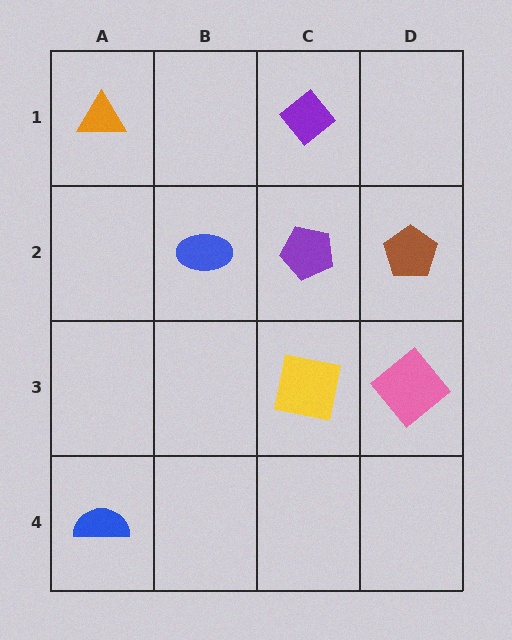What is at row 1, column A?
An orange triangle.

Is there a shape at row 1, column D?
No, that cell is empty.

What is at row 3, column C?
A yellow square.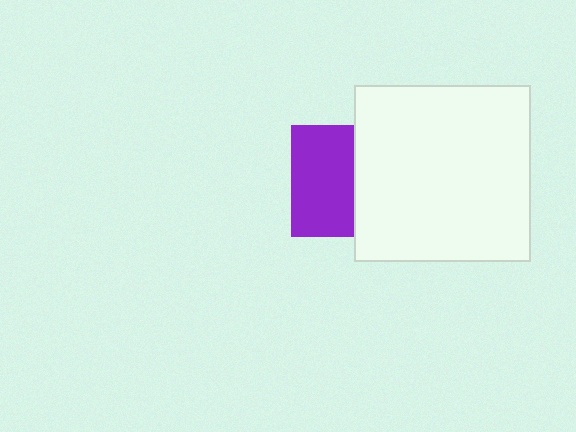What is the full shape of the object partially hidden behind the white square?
The partially hidden object is a purple square.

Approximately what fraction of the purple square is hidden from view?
Roughly 45% of the purple square is hidden behind the white square.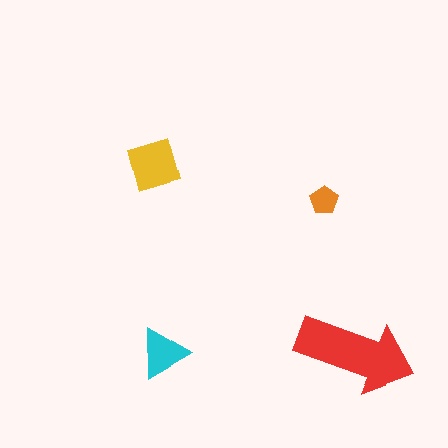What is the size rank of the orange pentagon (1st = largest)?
4th.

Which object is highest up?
The yellow diamond is topmost.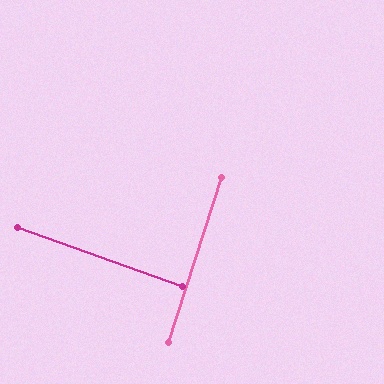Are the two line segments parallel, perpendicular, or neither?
Perpendicular — they meet at approximately 88°.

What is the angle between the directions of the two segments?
Approximately 88 degrees.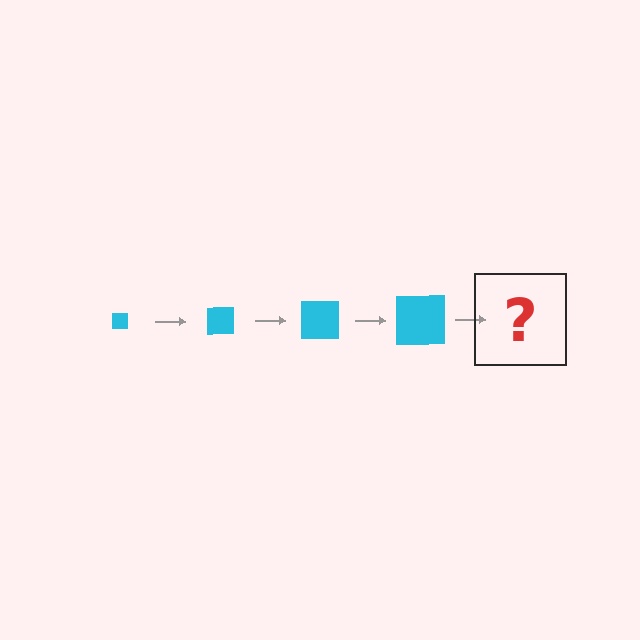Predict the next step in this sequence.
The next step is a cyan square, larger than the previous one.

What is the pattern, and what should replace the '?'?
The pattern is that the square gets progressively larger each step. The '?' should be a cyan square, larger than the previous one.